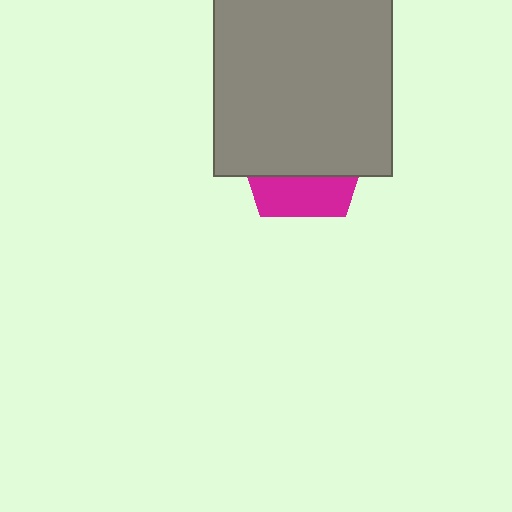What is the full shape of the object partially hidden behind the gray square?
The partially hidden object is a magenta pentagon.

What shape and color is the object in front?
The object in front is a gray square.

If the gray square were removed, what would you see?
You would see the complete magenta pentagon.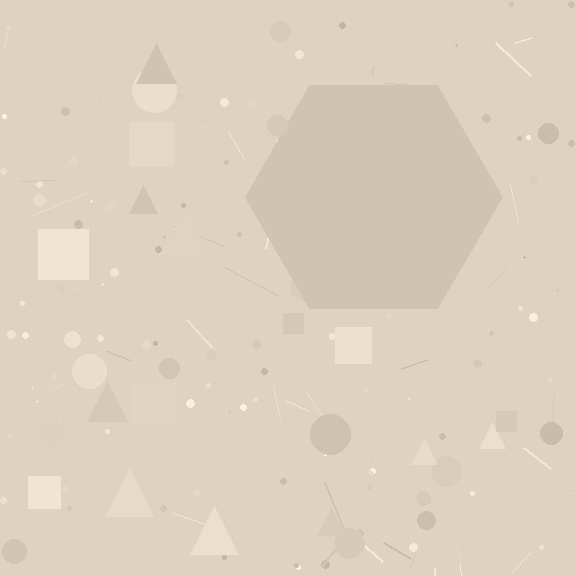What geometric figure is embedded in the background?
A hexagon is embedded in the background.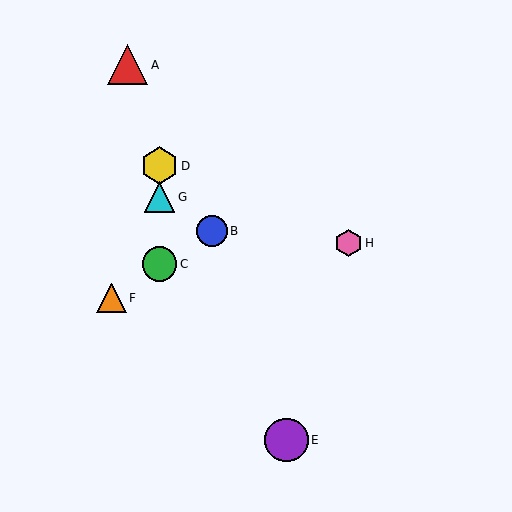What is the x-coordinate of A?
Object A is at x≈128.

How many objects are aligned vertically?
3 objects (C, D, G) are aligned vertically.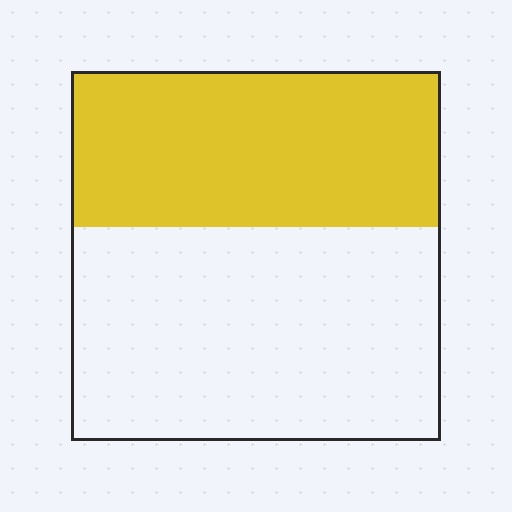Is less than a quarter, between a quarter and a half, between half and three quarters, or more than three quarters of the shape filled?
Between a quarter and a half.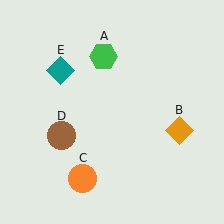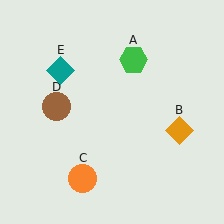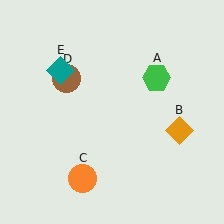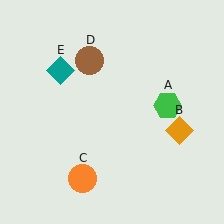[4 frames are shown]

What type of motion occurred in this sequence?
The green hexagon (object A), brown circle (object D) rotated clockwise around the center of the scene.